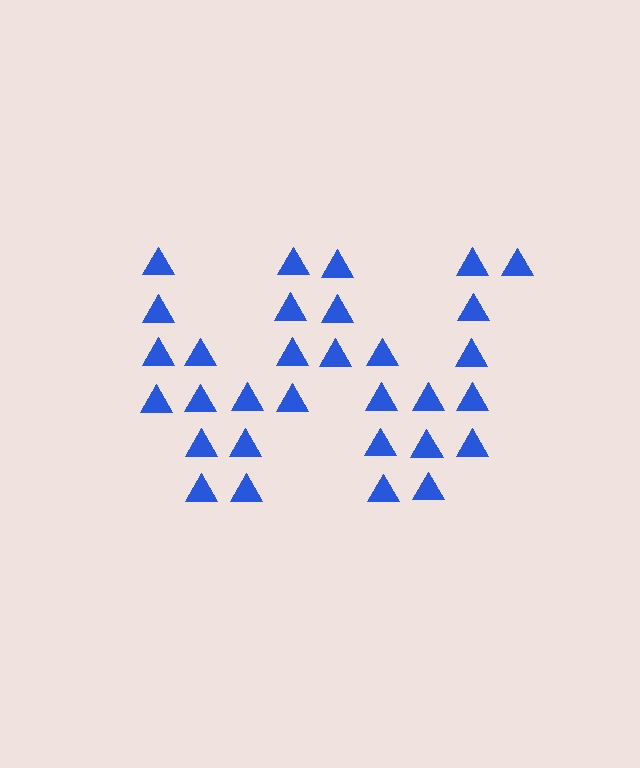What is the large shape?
The large shape is the letter W.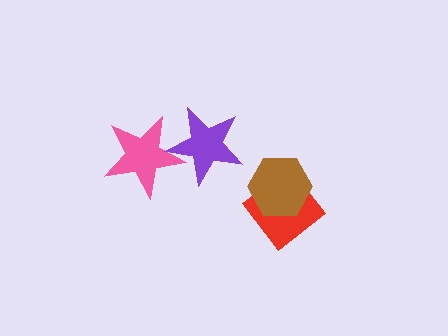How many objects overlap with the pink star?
1 object overlaps with the pink star.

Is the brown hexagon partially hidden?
No, no other shape covers it.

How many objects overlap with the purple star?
1 object overlaps with the purple star.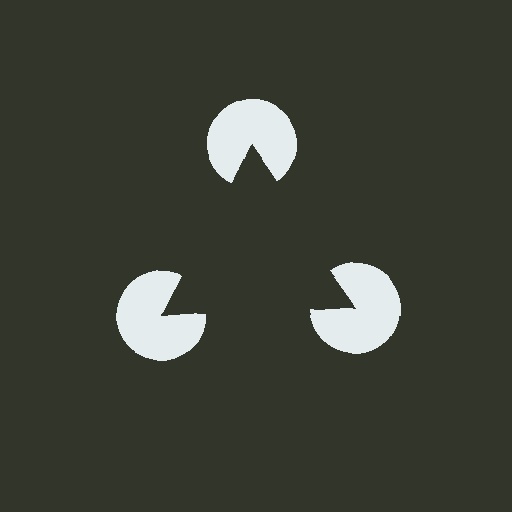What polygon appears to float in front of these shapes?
An illusory triangle — its edges are inferred from the aligned wedge cuts in the pac-man discs, not physically drawn.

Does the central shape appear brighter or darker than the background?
It typically appears slightly darker than the background, even though no actual brightness change is drawn.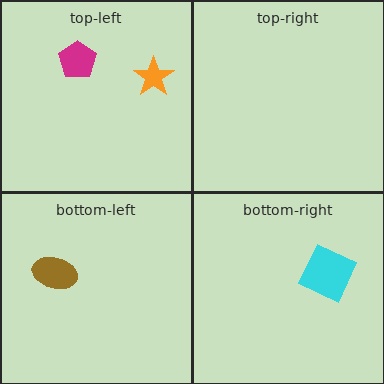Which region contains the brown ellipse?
The bottom-left region.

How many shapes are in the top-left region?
2.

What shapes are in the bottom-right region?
The cyan square.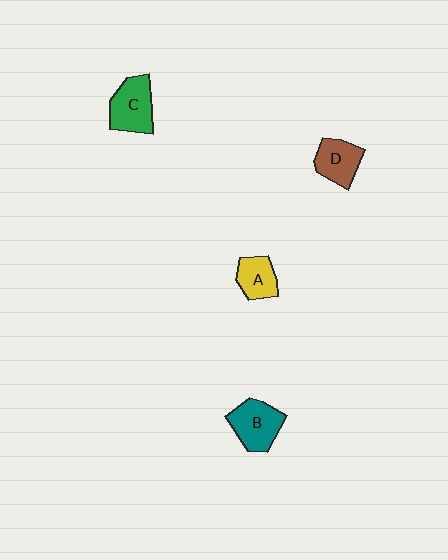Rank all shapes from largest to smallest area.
From largest to smallest: B (teal), C (green), D (brown), A (yellow).